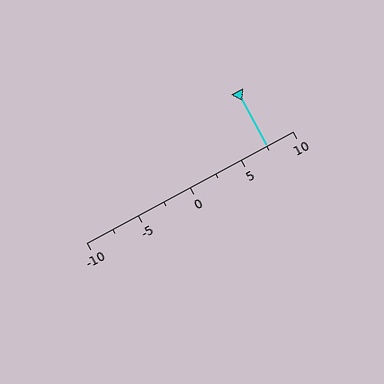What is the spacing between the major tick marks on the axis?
The major ticks are spaced 5 apart.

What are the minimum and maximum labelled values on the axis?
The axis runs from -10 to 10.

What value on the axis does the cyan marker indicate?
The marker indicates approximately 7.5.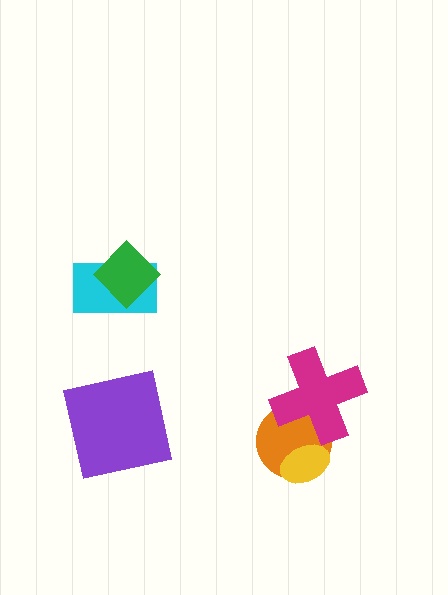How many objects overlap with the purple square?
0 objects overlap with the purple square.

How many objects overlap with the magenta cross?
1 object overlaps with the magenta cross.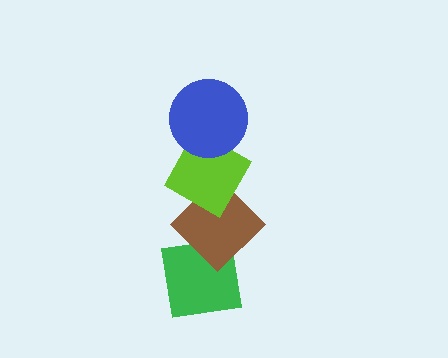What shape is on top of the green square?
The brown diamond is on top of the green square.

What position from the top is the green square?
The green square is 4th from the top.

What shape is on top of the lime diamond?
The blue circle is on top of the lime diamond.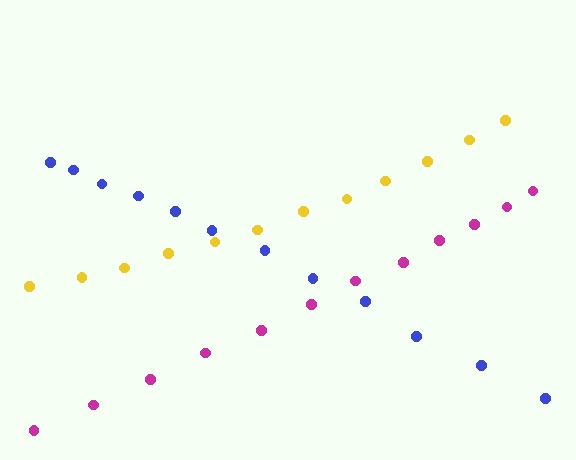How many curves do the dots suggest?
There are 3 distinct paths.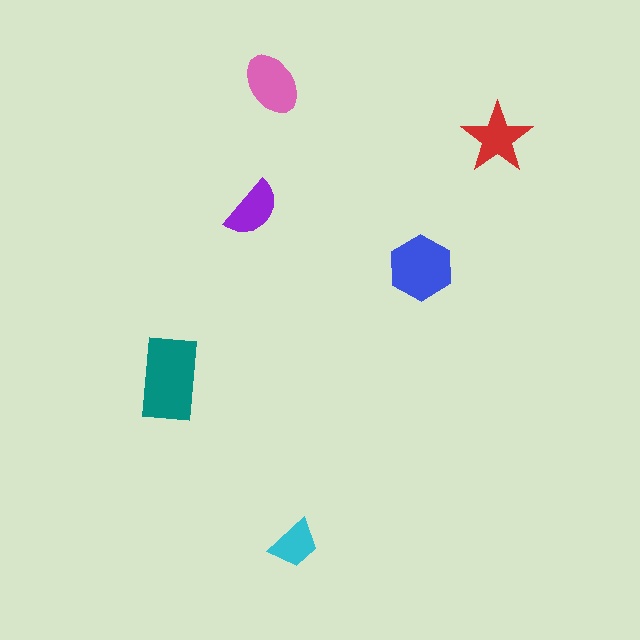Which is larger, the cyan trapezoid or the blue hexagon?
The blue hexagon.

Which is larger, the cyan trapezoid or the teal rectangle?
The teal rectangle.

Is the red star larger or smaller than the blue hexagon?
Smaller.